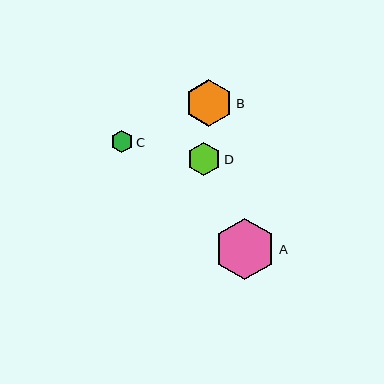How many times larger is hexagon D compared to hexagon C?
Hexagon D is approximately 1.5 times the size of hexagon C.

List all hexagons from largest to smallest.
From largest to smallest: A, B, D, C.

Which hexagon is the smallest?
Hexagon C is the smallest with a size of approximately 23 pixels.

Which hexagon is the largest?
Hexagon A is the largest with a size of approximately 61 pixels.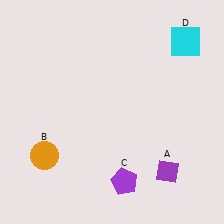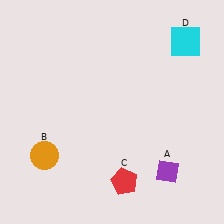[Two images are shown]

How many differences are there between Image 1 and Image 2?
There is 1 difference between the two images.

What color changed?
The pentagon (C) changed from purple in Image 1 to red in Image 2.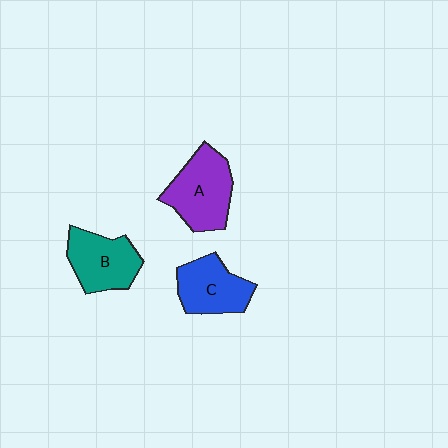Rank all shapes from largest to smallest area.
From largest to smallest: A (purple), B (teal), C (blue).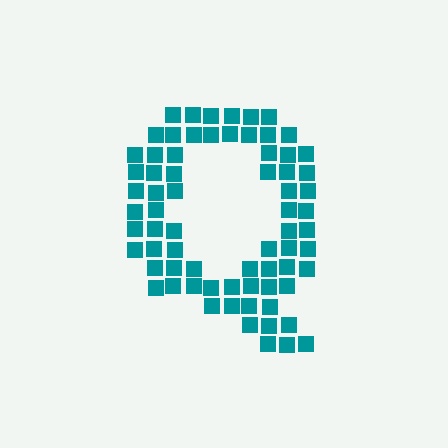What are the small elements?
The small elements are squares.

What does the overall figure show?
The overall figure shows the letter Q.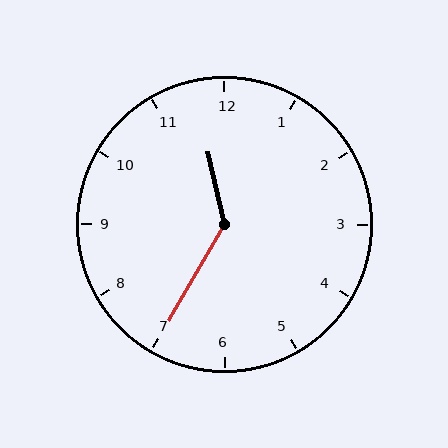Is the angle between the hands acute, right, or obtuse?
It is obtuse.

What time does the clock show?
11:35.